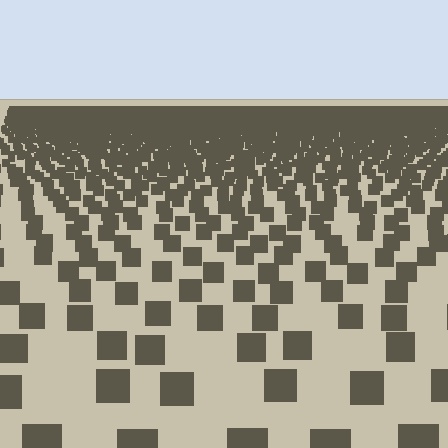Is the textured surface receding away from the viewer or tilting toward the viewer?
The surface is receding away from the viewer. Texture elements get smaller and denser toward the top.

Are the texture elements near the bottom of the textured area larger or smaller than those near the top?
Larger. Near the bottom, elements are closer to the viewer and appear at a bigger on-screen size.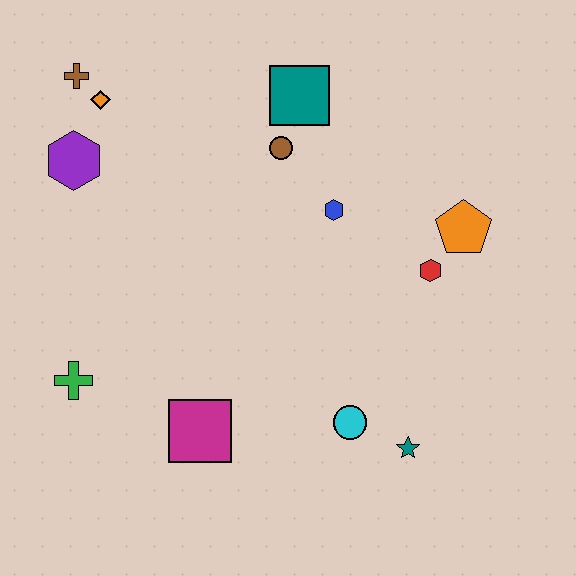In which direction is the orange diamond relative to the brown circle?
The orange diamond is to the left of the brown circle.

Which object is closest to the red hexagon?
The orange pentagon is closest to the red hexagon.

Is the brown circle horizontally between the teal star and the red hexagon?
No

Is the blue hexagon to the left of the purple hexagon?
No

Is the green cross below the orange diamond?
Yes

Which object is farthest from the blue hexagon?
The green cross is farthest from the blue hexagon.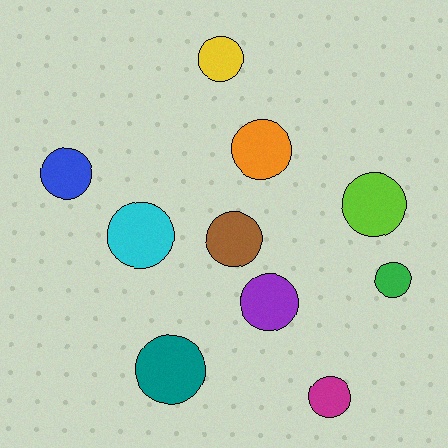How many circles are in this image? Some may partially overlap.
There are 10 circles.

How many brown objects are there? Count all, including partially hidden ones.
There is 1 brown object.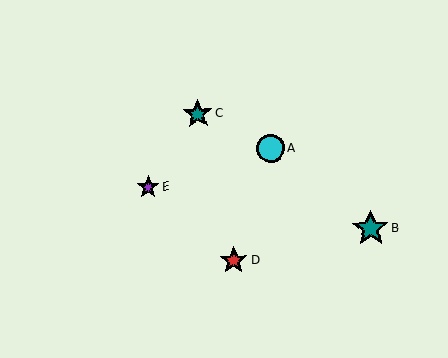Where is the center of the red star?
The center of the red star is at (234, 260).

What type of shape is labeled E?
Shape E is a purple star.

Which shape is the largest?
The teal star (labeled B) is the largest.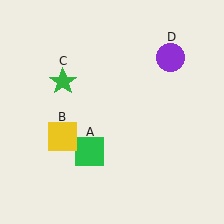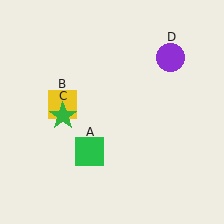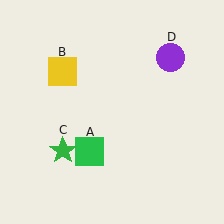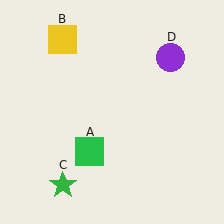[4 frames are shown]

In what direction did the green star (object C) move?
The green star (object C) moved down.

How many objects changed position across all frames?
2 objects changed position: yellow square (object B), green star (object C).